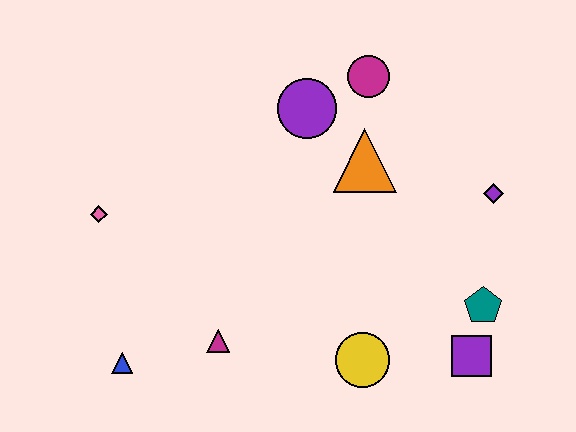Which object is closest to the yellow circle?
The purple square is closest to the yellow circle.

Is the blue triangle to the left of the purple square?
Yes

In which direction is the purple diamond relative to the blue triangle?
The purple diamond is to the right of the blue triangle.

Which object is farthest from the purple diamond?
The blue triangle is farthest from the purple diamond.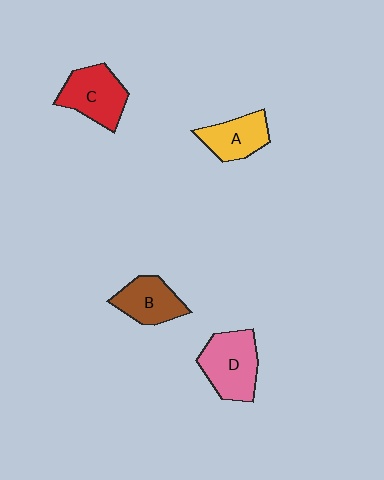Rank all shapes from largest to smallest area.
From largest to smallest: D (pink), C (red), B (brown), A (yellow).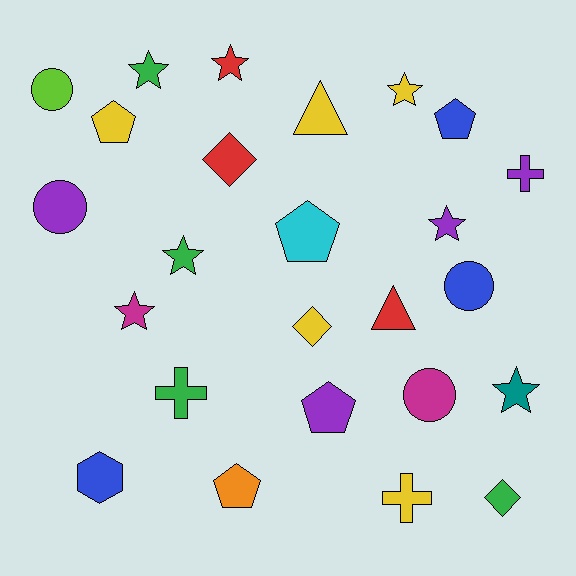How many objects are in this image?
There are 25 objects.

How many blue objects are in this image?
There are 3 blue objects.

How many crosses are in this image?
There are 3 crosses.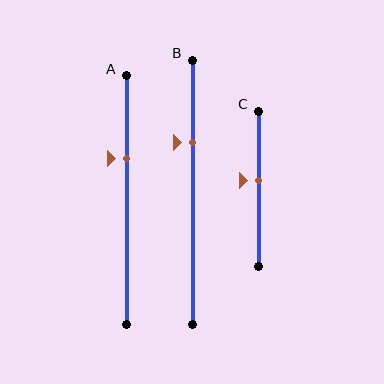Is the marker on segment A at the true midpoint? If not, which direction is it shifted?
No, the marker on segment A is shifted upward by about 17% of the segment length.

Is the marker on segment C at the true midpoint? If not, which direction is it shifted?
No, the marker on segment C is shifted upward by about 5% of the segment length.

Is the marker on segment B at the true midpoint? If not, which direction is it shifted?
No, the marker on segment B is shifted upward by about 19% of the segment length.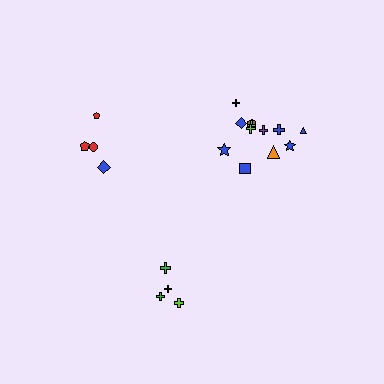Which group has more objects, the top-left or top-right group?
The top-right group.